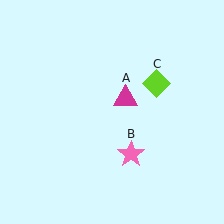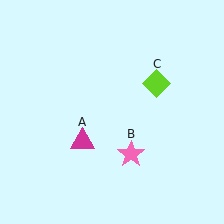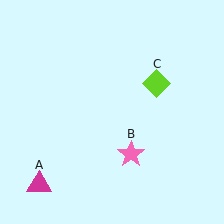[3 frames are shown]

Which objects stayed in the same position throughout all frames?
Pink star (object B) and lime diamond (object C) remained stationary.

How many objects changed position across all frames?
1 object changed position: magenta triangle (object A).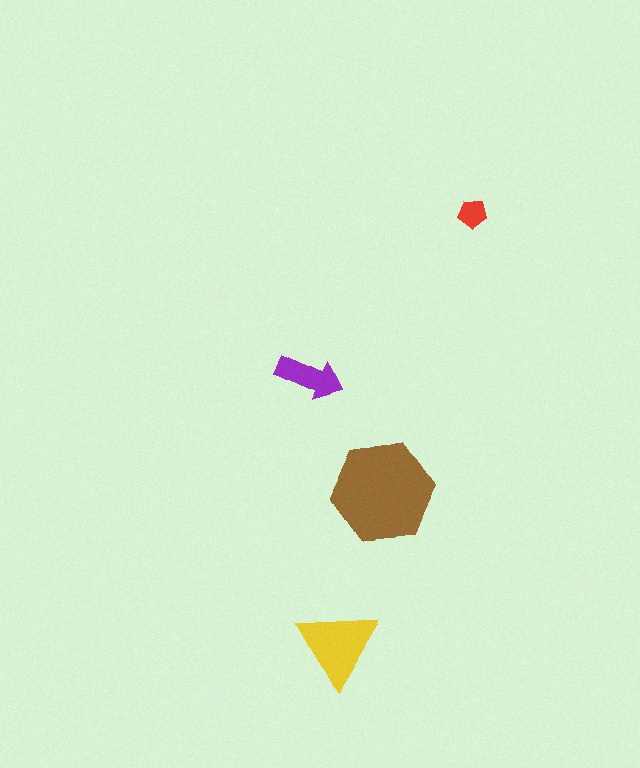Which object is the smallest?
The red pentagon.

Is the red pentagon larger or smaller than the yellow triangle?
Smaller.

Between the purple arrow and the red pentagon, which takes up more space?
The purple arrow.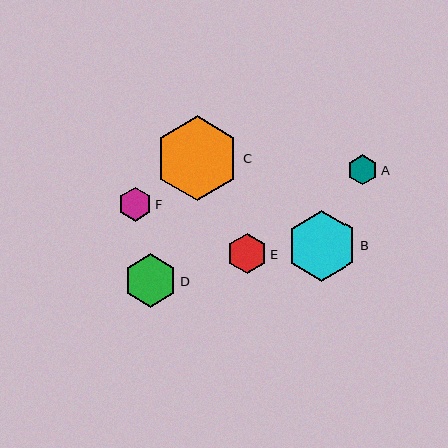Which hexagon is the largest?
Hexagon C is the largest with a size of approximately 85 pixels.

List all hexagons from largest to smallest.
From largest to smallest: C, B, D, E, F, A.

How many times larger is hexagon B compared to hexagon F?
Hexagon B is approximately 2.1 times the size of hexagon F.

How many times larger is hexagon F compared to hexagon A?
Hexagon F is approximately 1.1 times the size of hexagon A.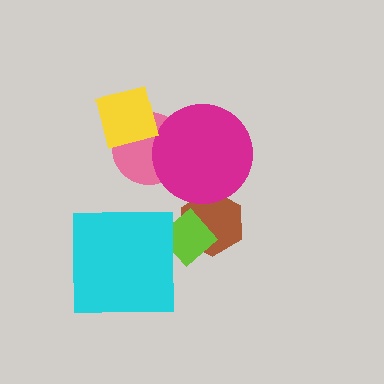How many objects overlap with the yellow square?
1 object overlaps with the yellow square.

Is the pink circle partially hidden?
Yes, it is partially covered by another shape.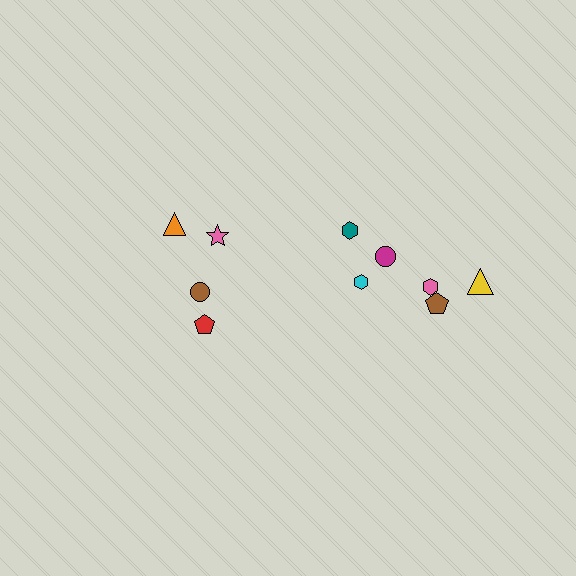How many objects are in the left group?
There are 4 objects.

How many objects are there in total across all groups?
There are 10 objects.